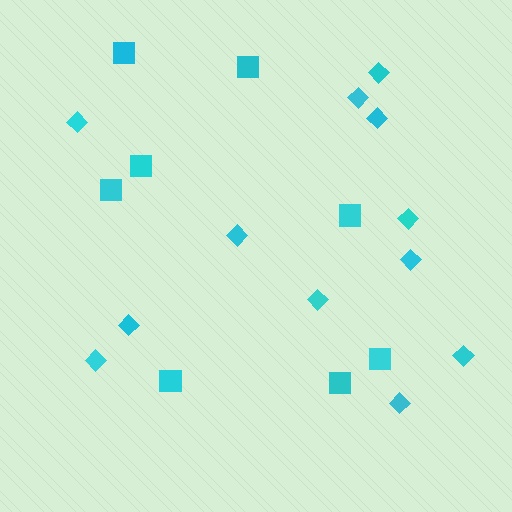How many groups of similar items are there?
There are 2 groups: one group of squares (8) and one group of diamonds (12).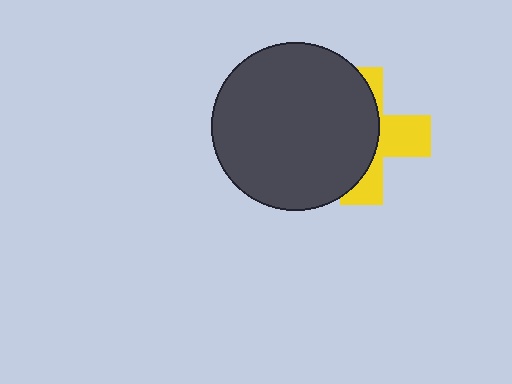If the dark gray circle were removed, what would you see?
You would see the complete yellow cross.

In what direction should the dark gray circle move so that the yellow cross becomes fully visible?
The dark gray circle should move left. That is the shortest direction to clear the overlap and leave the yellow cross fully visible.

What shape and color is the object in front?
The object in front is a dark gray circle.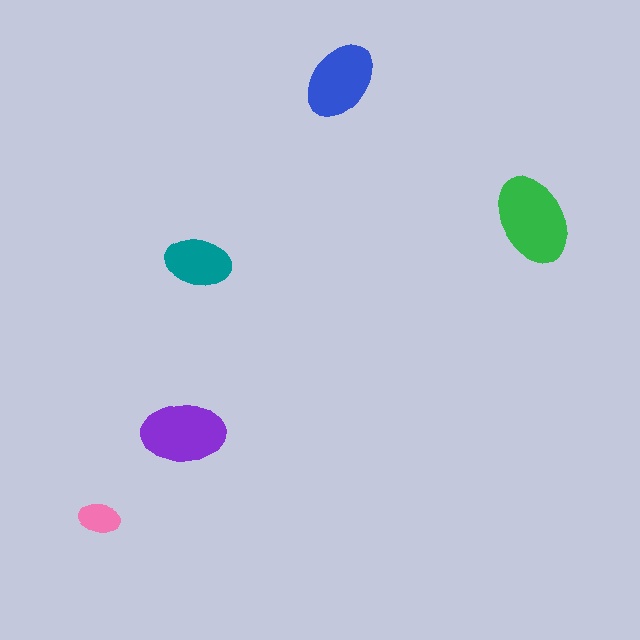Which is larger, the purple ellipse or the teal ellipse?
The purple one.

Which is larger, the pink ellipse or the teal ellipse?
The teal one.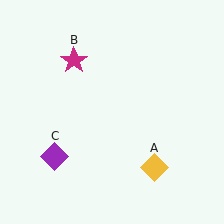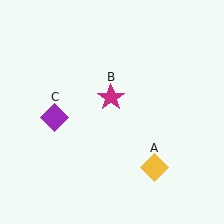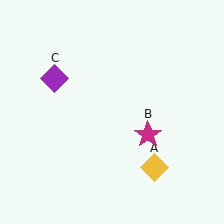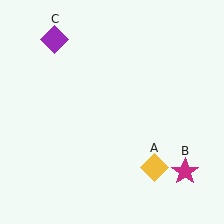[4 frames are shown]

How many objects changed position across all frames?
2 objects changed position: magenta star (object B), purple diamond (object C).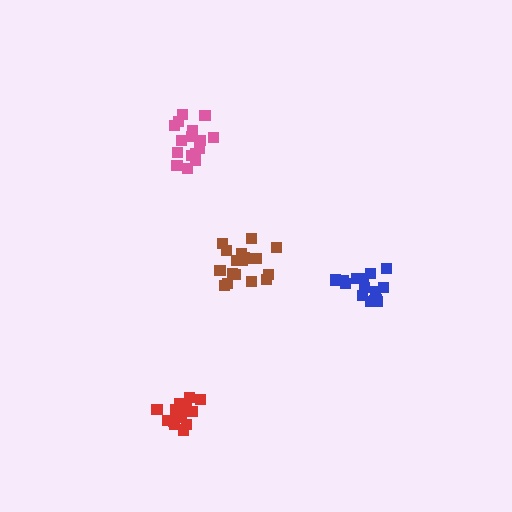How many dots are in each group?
Group 1: 16 dots, Group 2: 15 dots, Group 3: 16 dots, Group 4: 18 dots (65 total).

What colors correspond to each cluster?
The clusters are colored: red, blue, pink, brown.